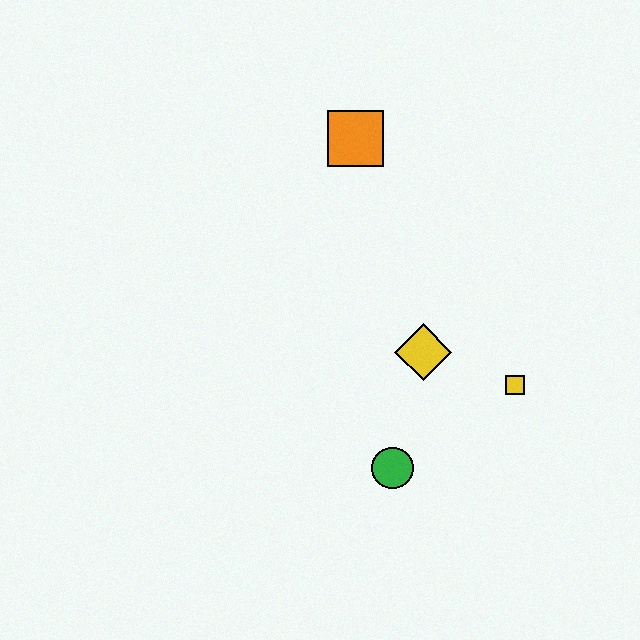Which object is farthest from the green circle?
The orange square is farthest from the green circle.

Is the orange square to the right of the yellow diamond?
No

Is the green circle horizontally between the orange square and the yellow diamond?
Yes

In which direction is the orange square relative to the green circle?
The orange square is above the green circle.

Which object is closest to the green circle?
The yellow diamond is closest to the green circle.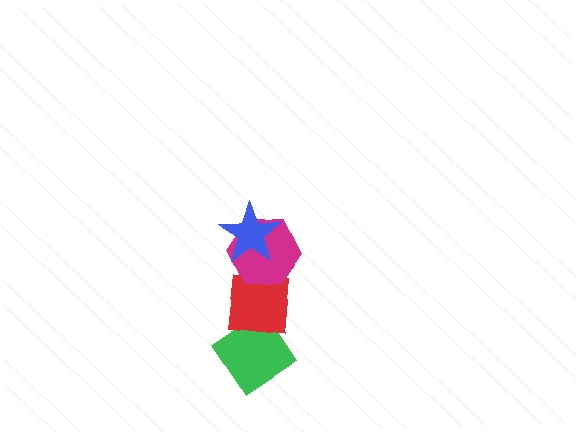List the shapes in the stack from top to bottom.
From top to bottom: the blue star, the magenta hexagon, the red square, the green diamond.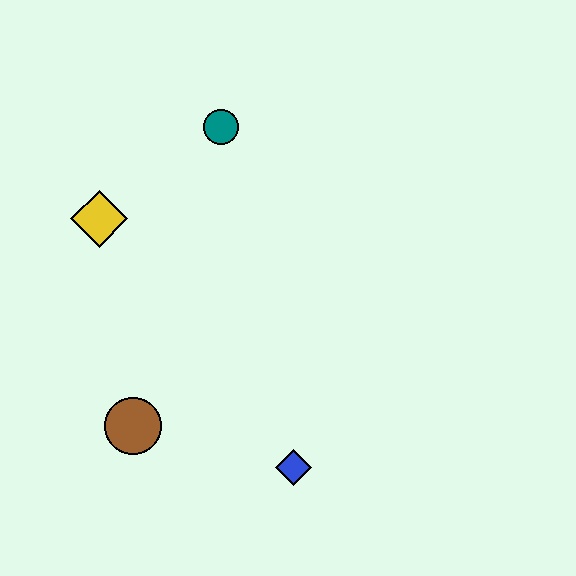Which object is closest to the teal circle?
The yellow diamond is closest to the teal circle.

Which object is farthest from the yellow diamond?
The blue diamond is farthest from the yellow diamond.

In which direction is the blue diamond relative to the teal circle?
The blue diamond is below the teal circle.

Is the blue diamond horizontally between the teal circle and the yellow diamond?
No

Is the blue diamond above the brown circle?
No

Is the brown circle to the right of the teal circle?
No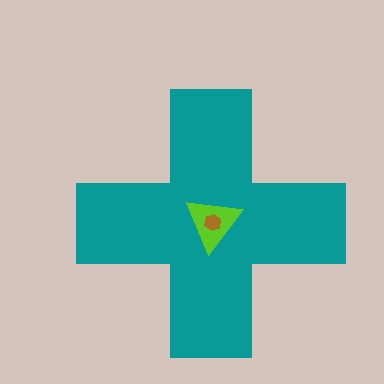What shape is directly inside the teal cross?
The lime triangle.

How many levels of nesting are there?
3.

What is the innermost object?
The brown hexagon.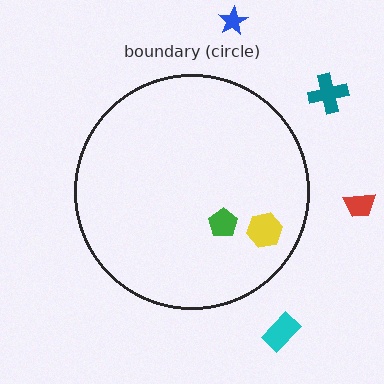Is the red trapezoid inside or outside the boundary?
Outside.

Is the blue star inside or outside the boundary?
Outside.